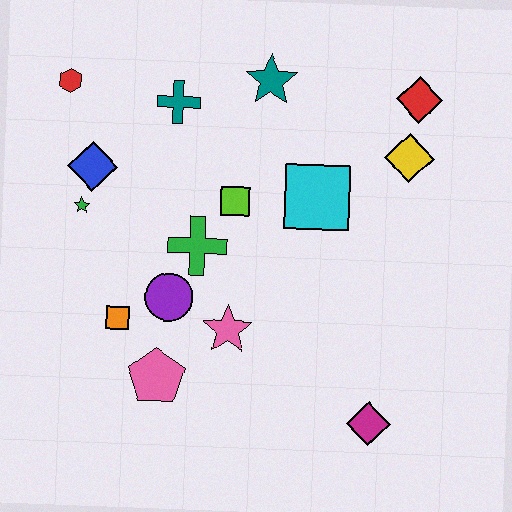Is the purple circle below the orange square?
No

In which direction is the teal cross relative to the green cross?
The teal cross is above the green cross.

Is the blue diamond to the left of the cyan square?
Yes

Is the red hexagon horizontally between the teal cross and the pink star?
No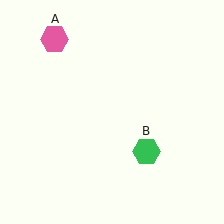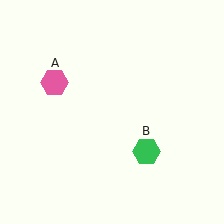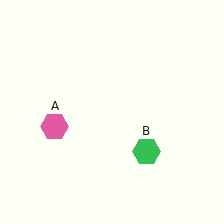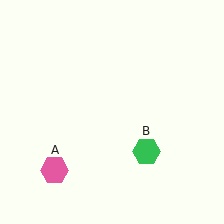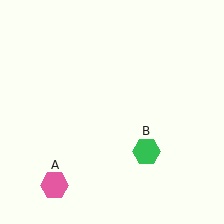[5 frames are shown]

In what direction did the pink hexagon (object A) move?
The pink hexagon (object A) moved down.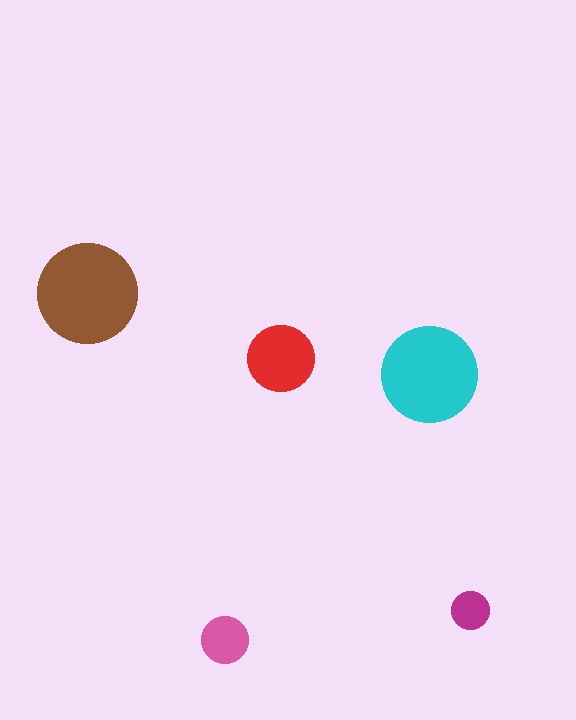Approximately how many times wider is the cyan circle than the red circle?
About 1.5 times wider.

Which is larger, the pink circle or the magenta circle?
The pink one.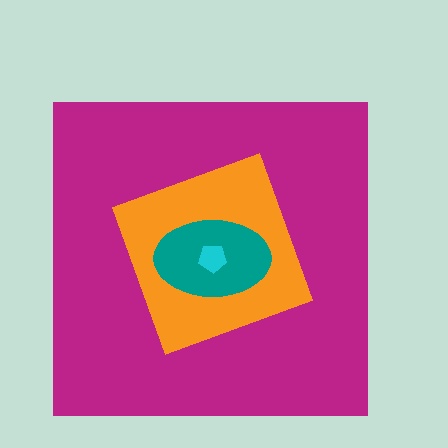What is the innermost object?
The cyan pentagon.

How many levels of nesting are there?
4.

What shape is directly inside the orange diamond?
The teal ellipse.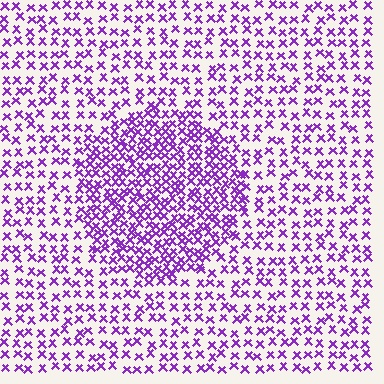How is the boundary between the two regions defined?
The boundary is defined by a change in element density (approximately 2.0x ratio). All elements are the same color, size, and shape.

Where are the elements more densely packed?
The elements are more densely packed inside the circle boundary.